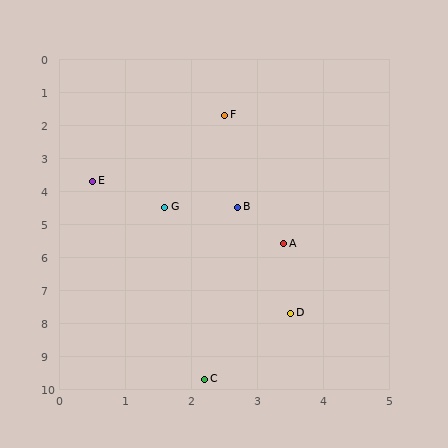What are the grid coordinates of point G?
Point G is at approximately (1.6, 4.5).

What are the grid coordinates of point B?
Point B is at approximately (2.7, 4.5).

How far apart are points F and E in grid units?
Points F and E are about 2.8 grid units apart.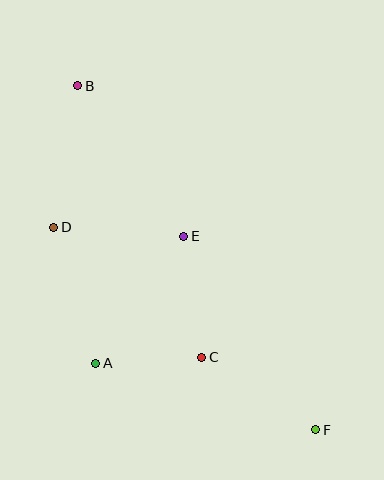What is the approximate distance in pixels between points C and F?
The distance between C and F is approximately 135 pixels.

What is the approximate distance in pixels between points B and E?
The distance between B and E is approximately 184 pixels.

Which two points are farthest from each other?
Points B and F are farthest from each other.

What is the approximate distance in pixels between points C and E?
The distance between C and E is approximately 122 pixels.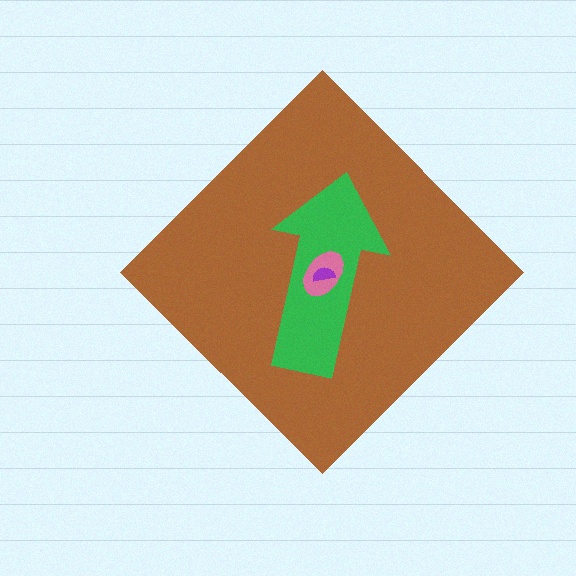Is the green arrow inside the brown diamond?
Yes.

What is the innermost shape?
The purple semicircle.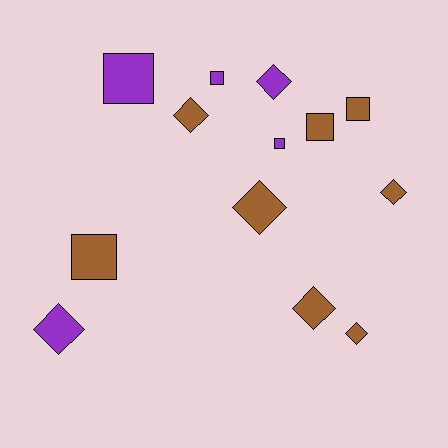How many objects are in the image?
There are 13 objects.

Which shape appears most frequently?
Diamond, with 7 objects.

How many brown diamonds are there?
There are 5 brown diamonds.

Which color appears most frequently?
Brown, with 8 objects.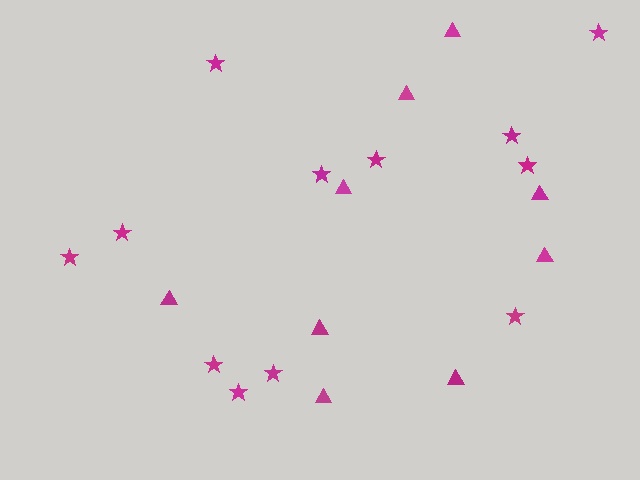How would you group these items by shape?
There are 2 groups: one group of stars (12) and one group of triangles (9).